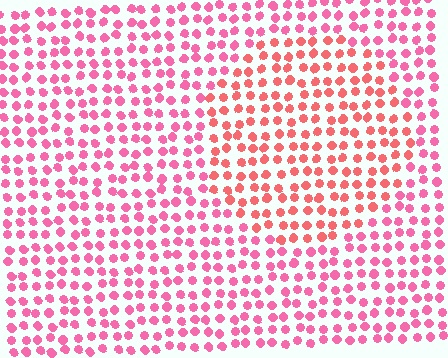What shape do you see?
I see a circle.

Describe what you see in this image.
The image is filled with small pink elements in a uniform arrangement. A circle-shaped region is visible where the elements are tinted to a slightly different hue, forming a subtle color boundary.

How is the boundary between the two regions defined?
The boundary is defined purely by a slight shift in hue (about 26 degrees). Spacing, size, and orientation are identical on both sides.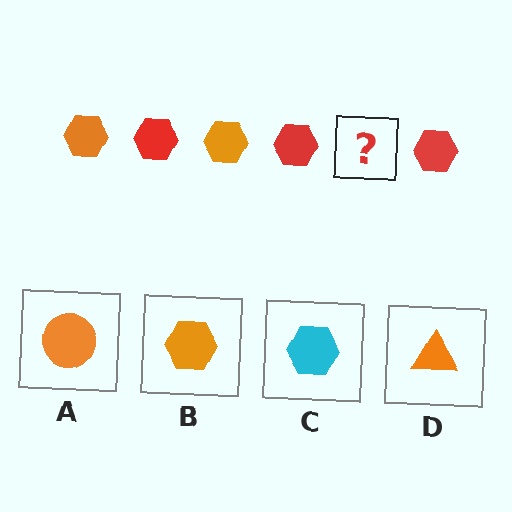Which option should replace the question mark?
Option B.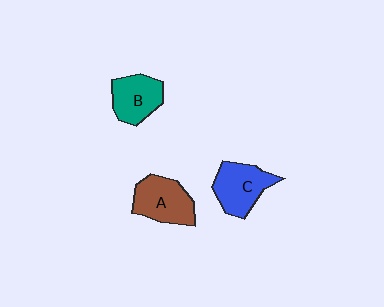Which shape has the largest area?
Shape A (brown).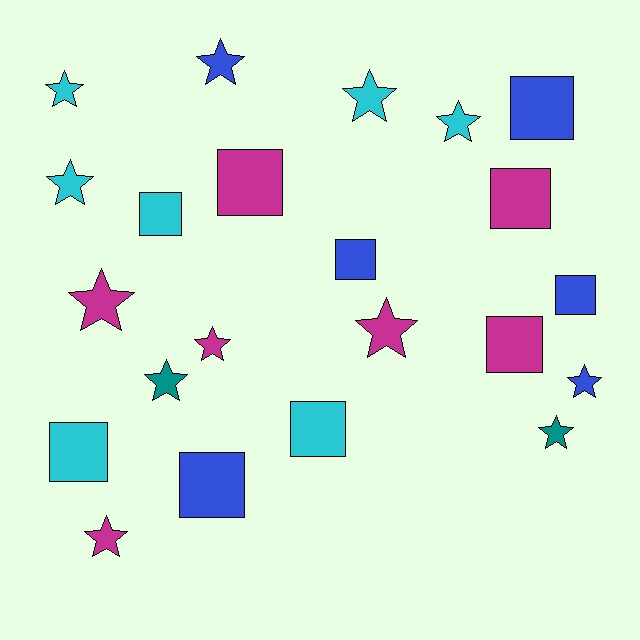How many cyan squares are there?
There are 3 cyan squares.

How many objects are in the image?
There are 22 objects.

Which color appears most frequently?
Magenta, with 7 objects.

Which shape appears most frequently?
Star, with 12 objects.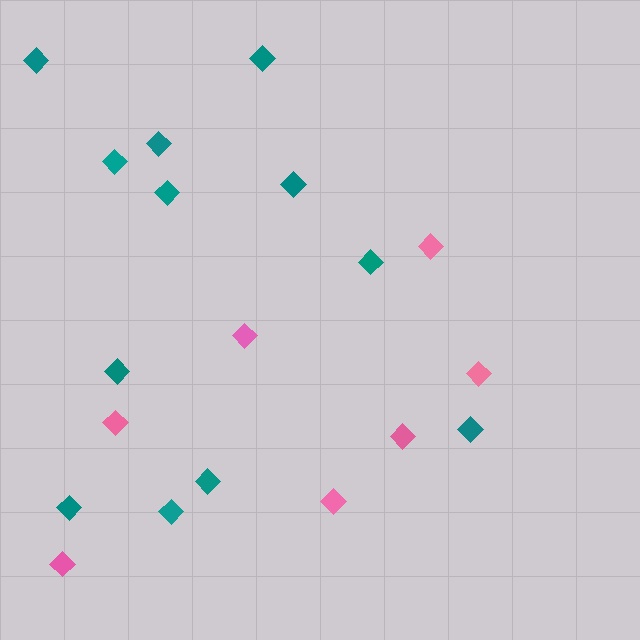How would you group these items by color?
There are 2 groups: one group of pink diamonds (7) and one group of teal diamonds (12).